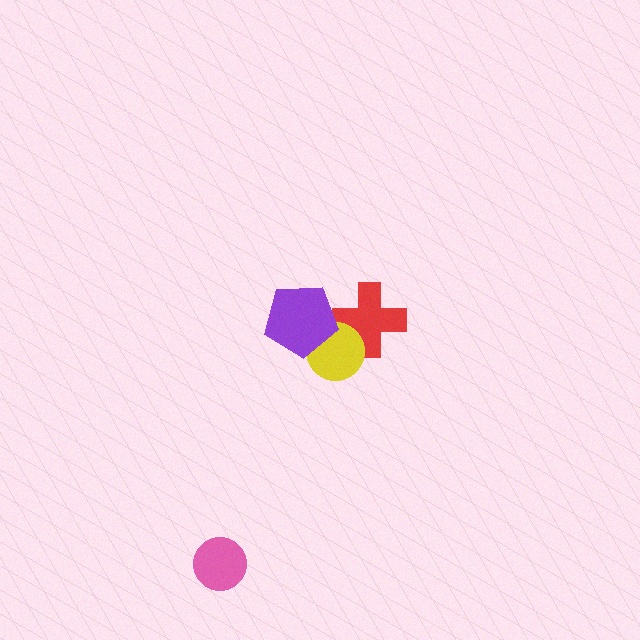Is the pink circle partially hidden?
No, no other shape covers it.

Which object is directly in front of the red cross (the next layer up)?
The yellow circle is directly in front of the red cross.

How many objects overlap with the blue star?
3 objects overlap with the blue star.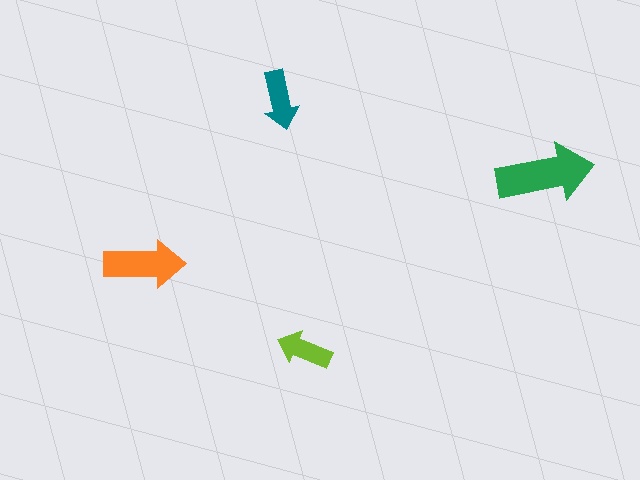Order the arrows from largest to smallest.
the green one, the orange one, the teal one, the lime one.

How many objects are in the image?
There are 4 objects in the image.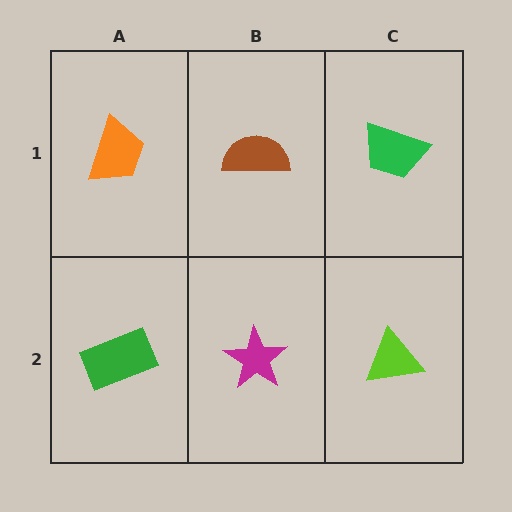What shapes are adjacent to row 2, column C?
A green trapezoid (row 1, column C), a magenta star (row 2, column B).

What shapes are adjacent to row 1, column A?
A green rectangle (row 2, column A), a brown semicircle (row 1, column B).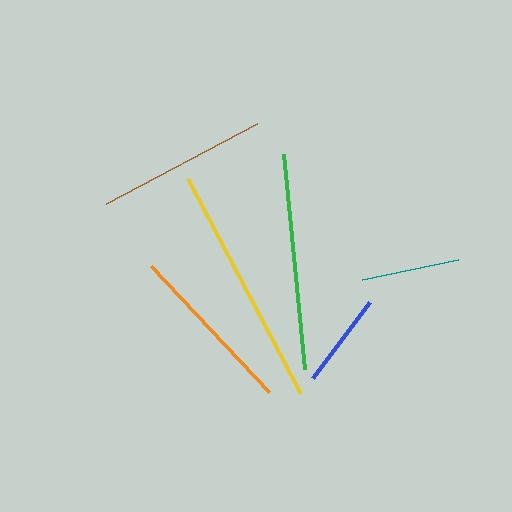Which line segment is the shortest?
The blue line is the shortest at approximately 95 pixels.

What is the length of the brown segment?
The brown segment is approximately 171 pixels long.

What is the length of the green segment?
The green segment is approximately 216 pixels long.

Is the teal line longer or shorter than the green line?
The green line is longer than the teal line.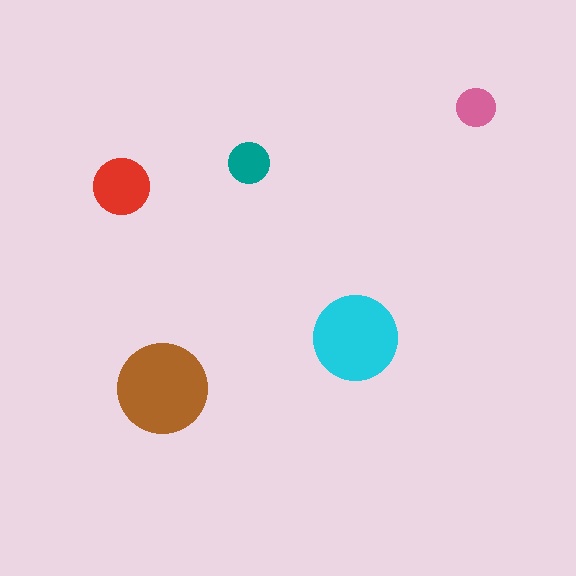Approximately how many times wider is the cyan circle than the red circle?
About 1.5 times wider.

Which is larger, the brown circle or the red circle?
The brown one.